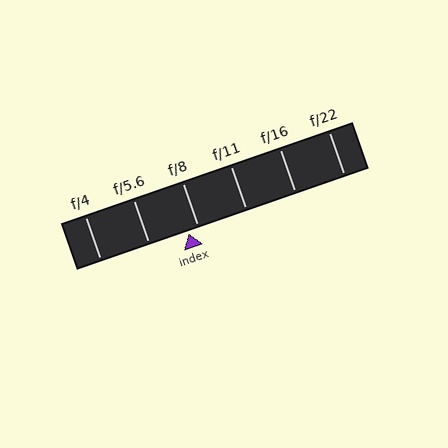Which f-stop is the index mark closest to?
The index mark is closest to f/8.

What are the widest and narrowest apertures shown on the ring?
The widest aperture shown is f/4 and the narrowest is f/22.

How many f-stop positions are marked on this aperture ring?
There are 6 f-stop positions marked.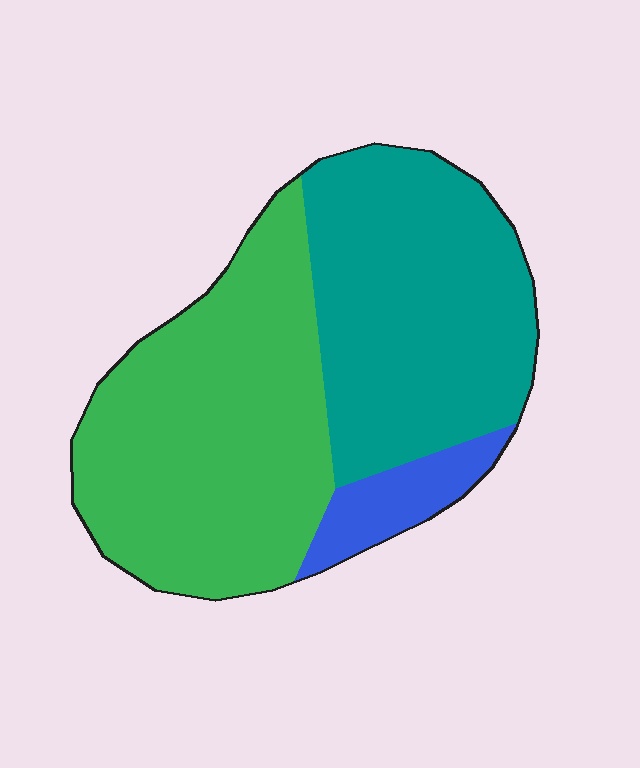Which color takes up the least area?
Blue, at roughly 10%.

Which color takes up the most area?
Green, at roughly 50%.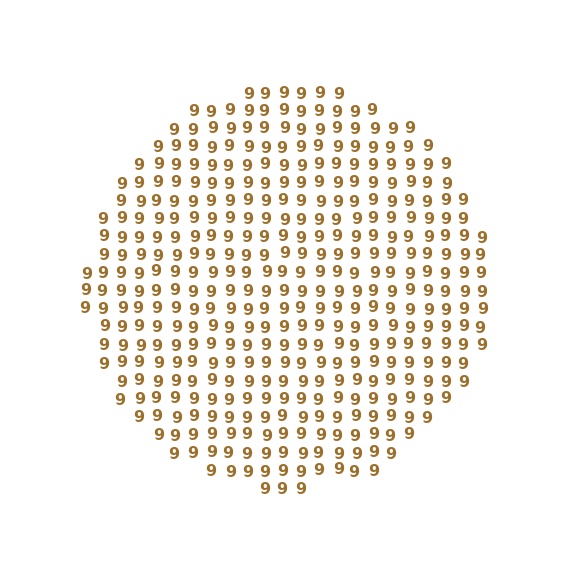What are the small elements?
The small elements are digit 9's.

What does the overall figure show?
The overall figure shows a circle.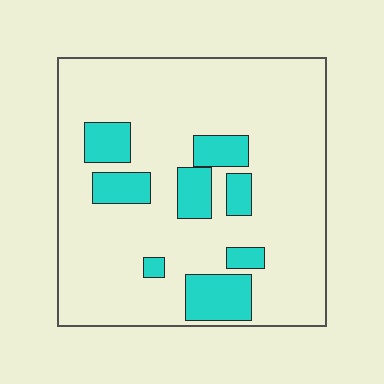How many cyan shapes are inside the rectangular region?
8.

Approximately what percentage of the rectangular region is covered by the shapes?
Approximately 20%.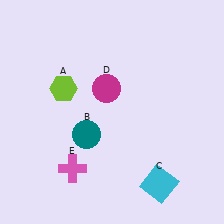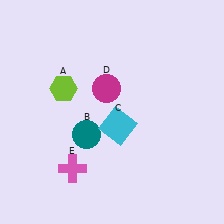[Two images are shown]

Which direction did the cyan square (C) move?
The cyan square (C) moved up.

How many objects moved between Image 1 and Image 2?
1 object moved between the two images.